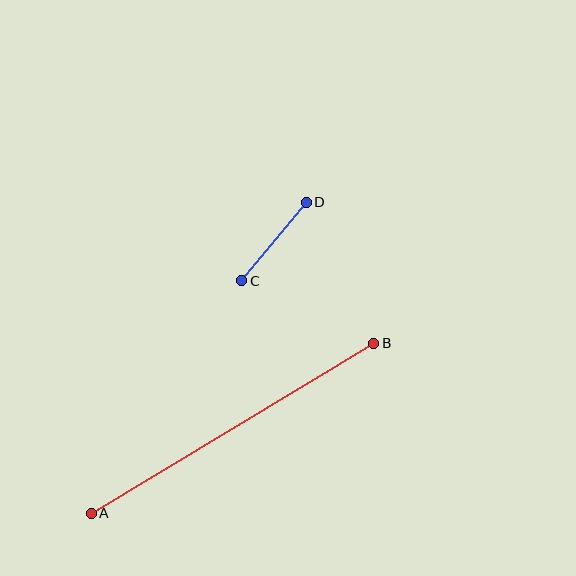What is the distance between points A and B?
The distance is approximately 330 pixels.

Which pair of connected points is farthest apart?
Points A and B are farthest apart.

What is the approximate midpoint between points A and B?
The midpoint is at approximately (233, 428) pixels.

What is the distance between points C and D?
The distance is approximately 101 pixels.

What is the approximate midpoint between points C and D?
The midpoint is at approximately (274, 241) pixels.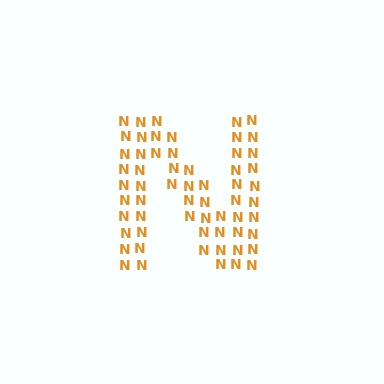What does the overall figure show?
The overall figure shows the letter N.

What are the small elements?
The small elements are letter N's.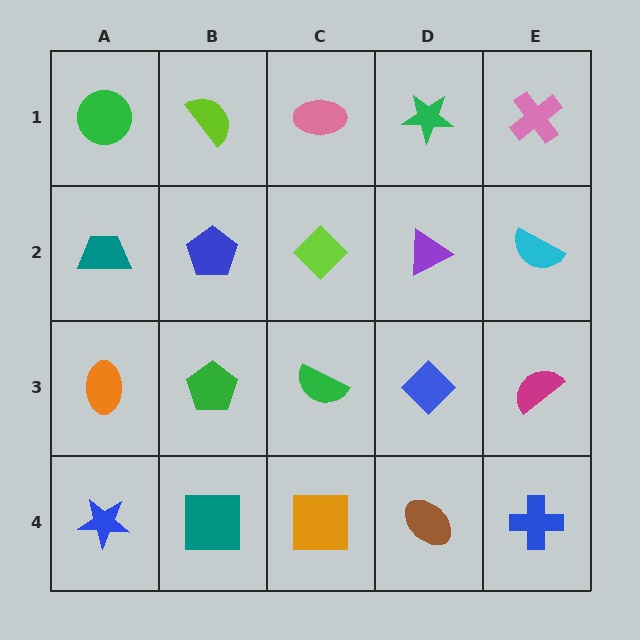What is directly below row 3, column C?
An orange square.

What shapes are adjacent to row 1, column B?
A blue pentagon (row 2, column B), a green circle (row 1, column A), a pink ellipse (row 1, column C).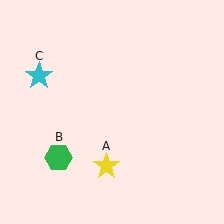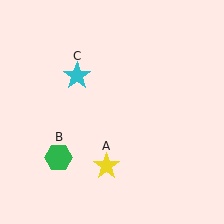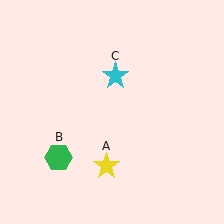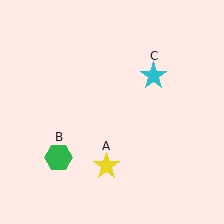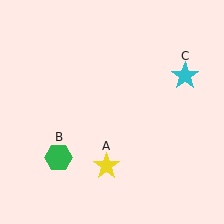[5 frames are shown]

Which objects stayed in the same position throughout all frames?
Yellow star (object A) and green hexagon (object B) remained stationary.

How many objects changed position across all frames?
1 object changed position: cyan star (object C).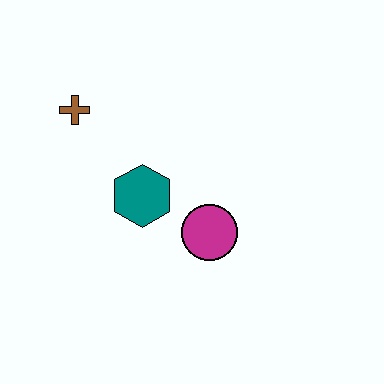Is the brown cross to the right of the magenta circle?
No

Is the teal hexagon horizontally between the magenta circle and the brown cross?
Yes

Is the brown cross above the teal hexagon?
Yes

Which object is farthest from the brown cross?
The magenta circle is farthest from the brown cross.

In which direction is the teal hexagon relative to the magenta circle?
The teal hexagon is to the left of the magenta circle.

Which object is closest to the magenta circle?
The teal hexagon is closest to the magenta circle.